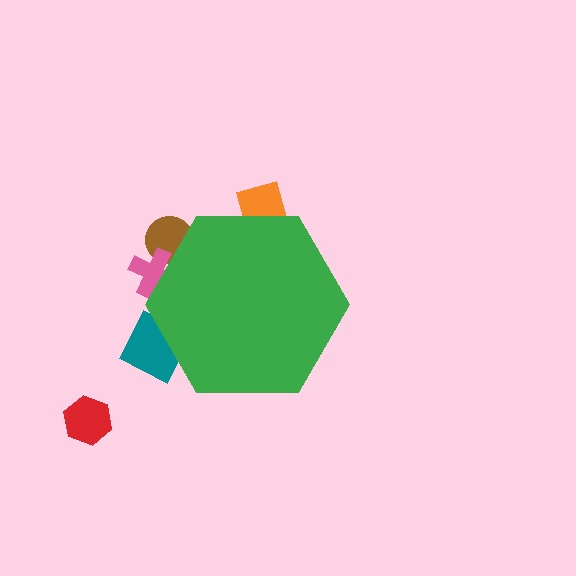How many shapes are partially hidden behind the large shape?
4 shapes are partially hidden.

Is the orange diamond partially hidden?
Yes, the orange diamond is partially hidden behind the green hexagon.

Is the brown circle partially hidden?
Yes, the brown circle is partially hidden behind the green hexagon.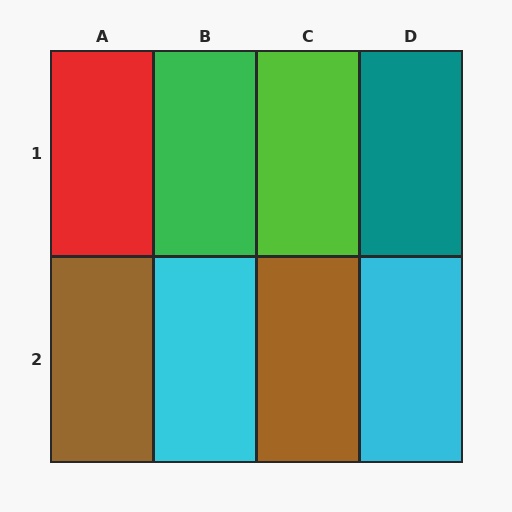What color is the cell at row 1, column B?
Green.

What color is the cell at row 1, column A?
Red.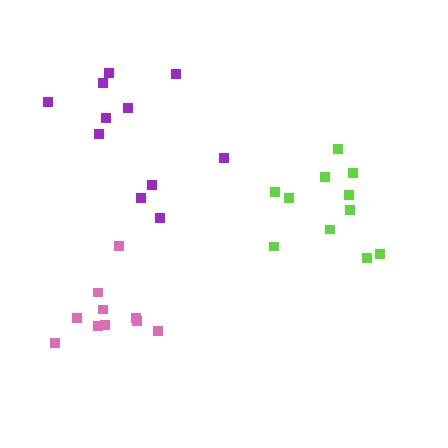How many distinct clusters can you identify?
There are 3 distinct clusters.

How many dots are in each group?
Group 1: 11 dots, Group 2: 10 dots, Group 3: 11 dots (32 total).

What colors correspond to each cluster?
The clusters are colored: lime, pink, purple.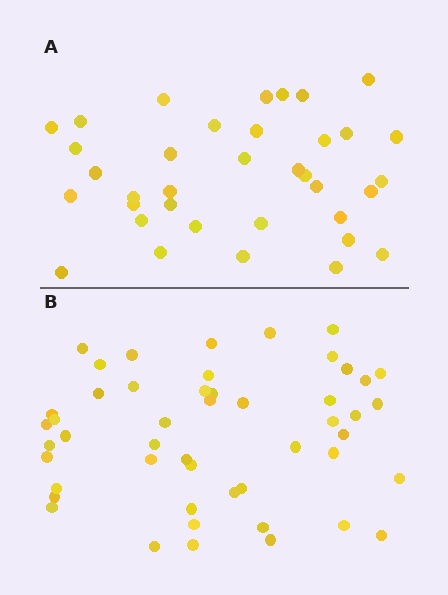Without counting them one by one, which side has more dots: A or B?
Region B (the bottom region) has more dots.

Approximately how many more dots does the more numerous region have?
Region B has approximately 15 more dots than region A.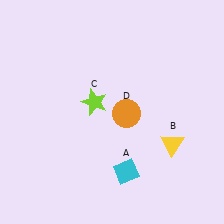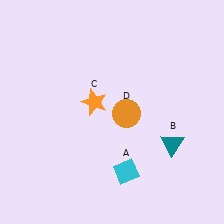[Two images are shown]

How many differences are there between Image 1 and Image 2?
There are 2 differences between the two images.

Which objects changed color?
B changed from yellow to teal. C changed from lime to orange.